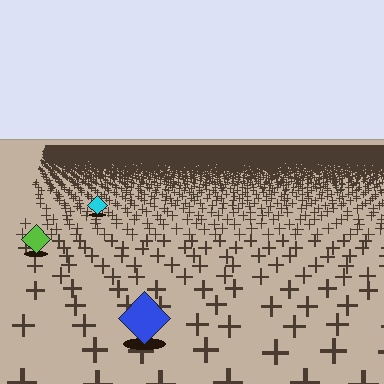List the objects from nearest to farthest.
From nearest to farthest: the blue diamond, the lime diamond, the cyan diamond.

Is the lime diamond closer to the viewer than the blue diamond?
No. The blue diamond is closer — you can tell from the texture gradient: the ground texture is coarser near it.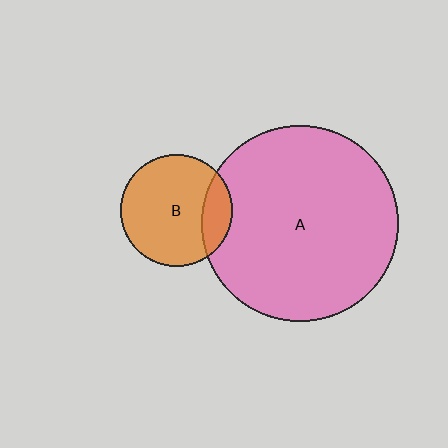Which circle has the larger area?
Circle A (pink).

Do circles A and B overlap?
Yes.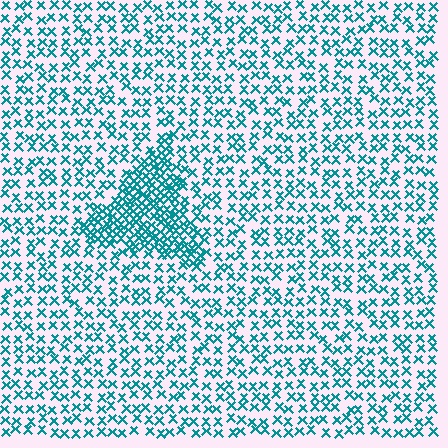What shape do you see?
I see a triangle.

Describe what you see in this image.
The image contains small teal elements arranged at two different densities. A triangle-shaped region is visible where the elements are more densely packed than the surrounding area.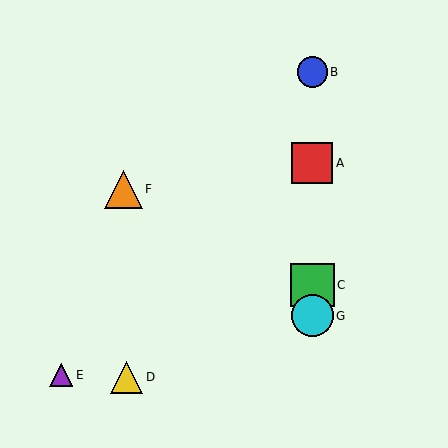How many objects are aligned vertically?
4 objects (A, B, C, G) are aligned vertically.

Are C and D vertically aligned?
No, C is at x≈312 and D is at x≈127.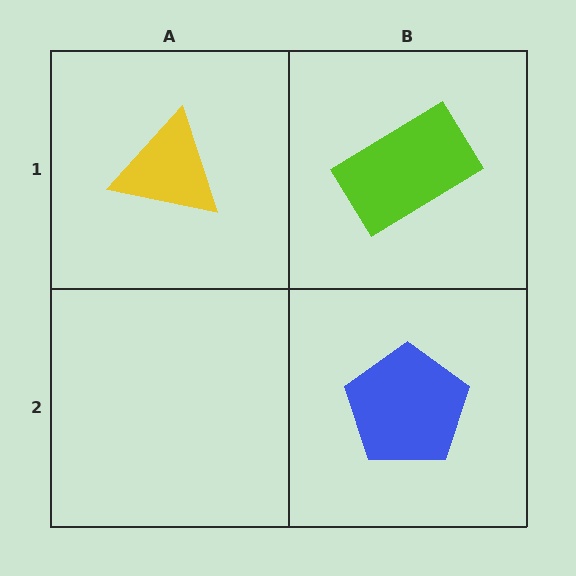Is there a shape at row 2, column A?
No, that cell is empty.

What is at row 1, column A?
A yellow triangle.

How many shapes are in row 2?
1 shape.